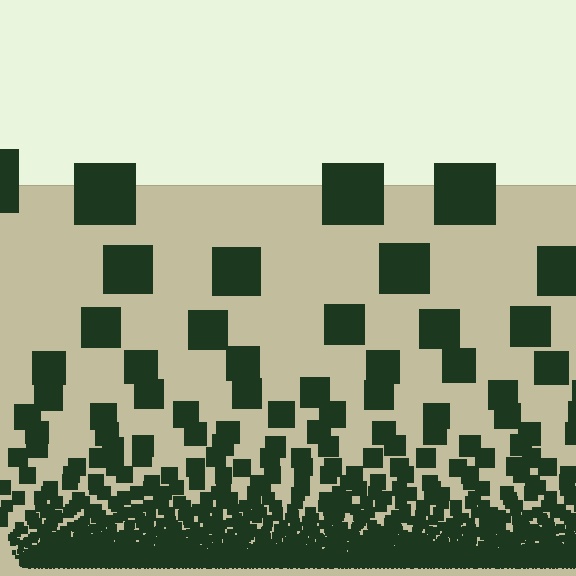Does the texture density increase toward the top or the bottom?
Density increases toward the bottom.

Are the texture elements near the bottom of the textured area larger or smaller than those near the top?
Smaller. The gradient is inverted — elements near the bottom are smaller and denser.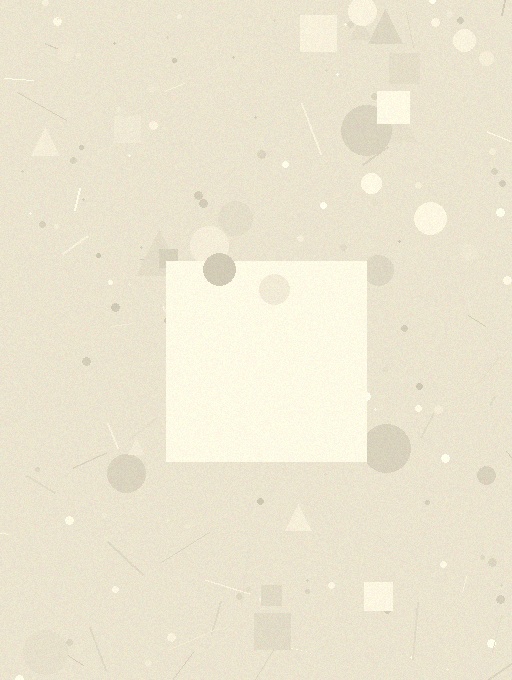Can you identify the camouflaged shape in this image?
The camouflaged shape is a square.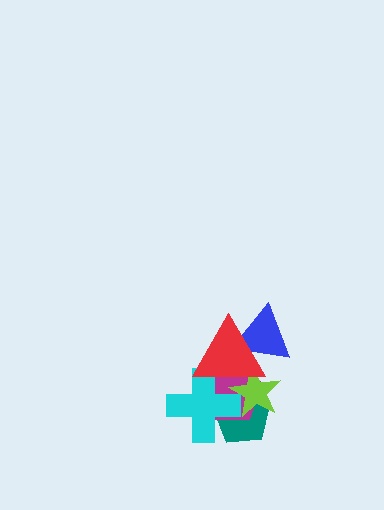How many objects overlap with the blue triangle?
1 object overlaps with the blue triangle.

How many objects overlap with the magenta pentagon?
4 objects overlap with the magenta pentagon.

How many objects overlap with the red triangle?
5 objects overlap with the red triangle.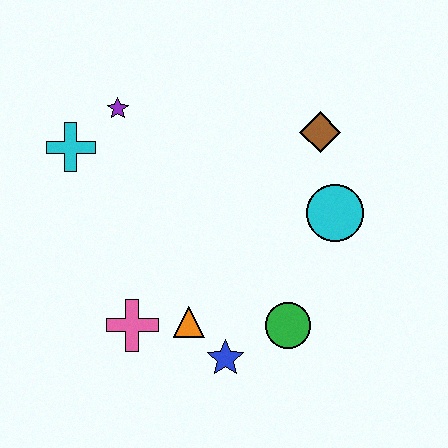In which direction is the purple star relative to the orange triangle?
The purple star is above the orange triangle.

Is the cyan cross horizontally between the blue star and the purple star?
No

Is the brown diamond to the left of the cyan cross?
No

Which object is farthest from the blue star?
The purple star is farthest from the blue star.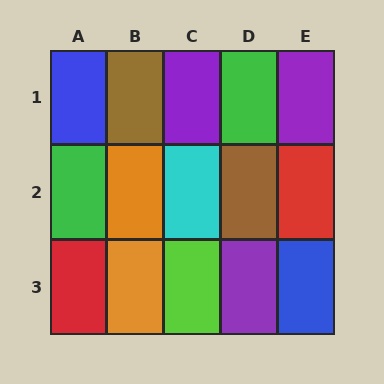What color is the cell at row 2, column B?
Orange.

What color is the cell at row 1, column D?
Green.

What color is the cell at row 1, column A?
Blue.